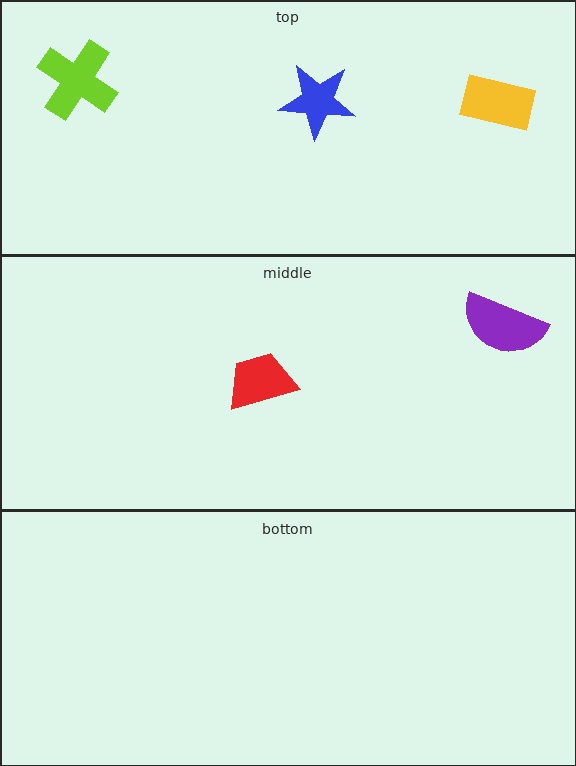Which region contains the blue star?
The top region.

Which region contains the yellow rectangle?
The top region.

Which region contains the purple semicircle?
The middle region.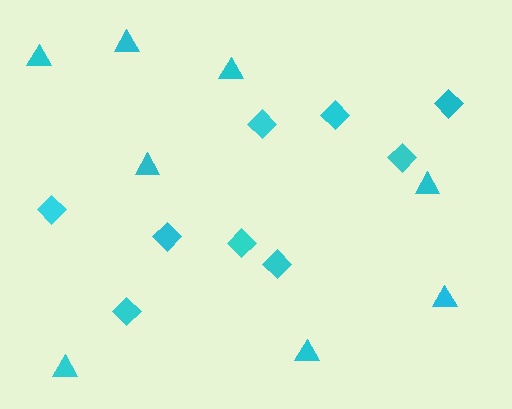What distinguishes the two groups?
There are 2 groups: one group of diamonds (9) and one group of triangles (8).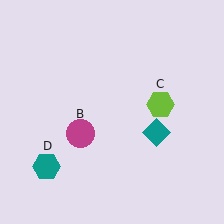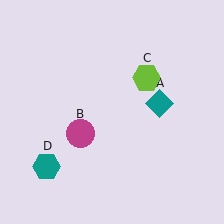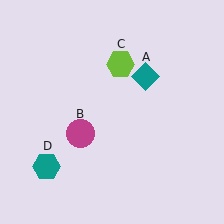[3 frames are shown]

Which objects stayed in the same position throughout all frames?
Magenta circle (object B) and teal hexagon (object D) remained stationary.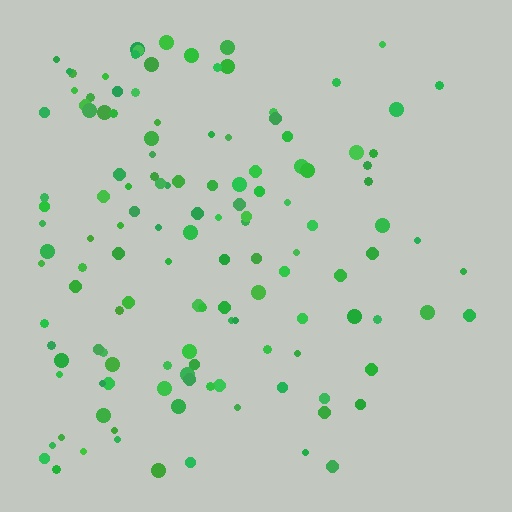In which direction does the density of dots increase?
From right to left, with the left side densest.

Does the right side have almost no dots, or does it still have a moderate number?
Still a moderate number, just noticeably fewer than the left.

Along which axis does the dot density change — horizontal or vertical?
Horizontal.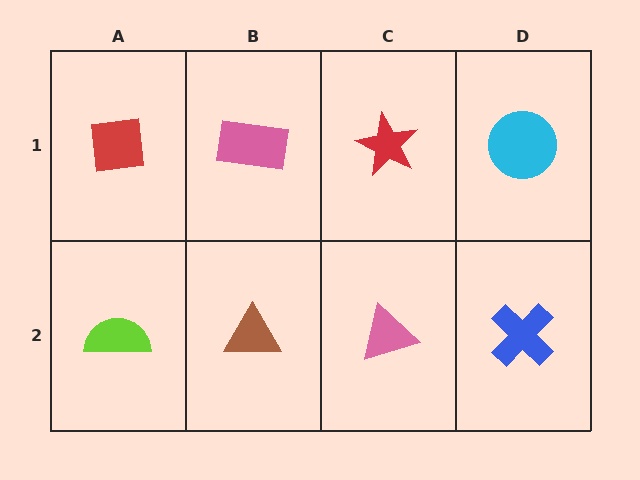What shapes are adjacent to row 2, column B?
A pink rectangle (row 1, column B), a lime semicircle (row 2, column A), a pink triangle (row 2, column C).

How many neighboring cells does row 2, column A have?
2.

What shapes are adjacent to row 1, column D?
A blue cross (row 2, column D), a red star (row 1, column C).